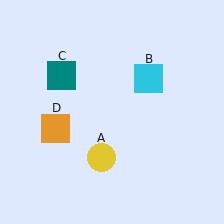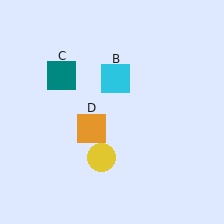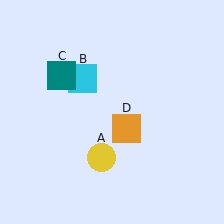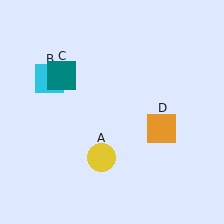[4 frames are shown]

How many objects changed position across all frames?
2 objects changed position: cyan square (object B), orange square (object D).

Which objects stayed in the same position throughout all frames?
Yellow circle (object A) and teal square (object C) remained stationary.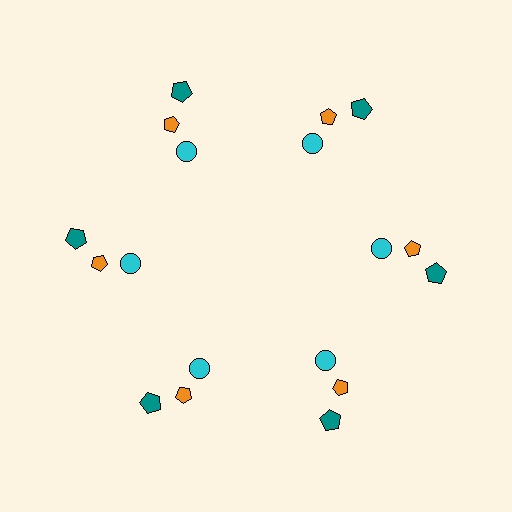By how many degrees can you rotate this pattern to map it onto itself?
The pattern maps onto itself every 60 degrees of rotation.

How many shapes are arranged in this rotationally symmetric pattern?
There are 18 shapes, arranged in 6 groups of 3.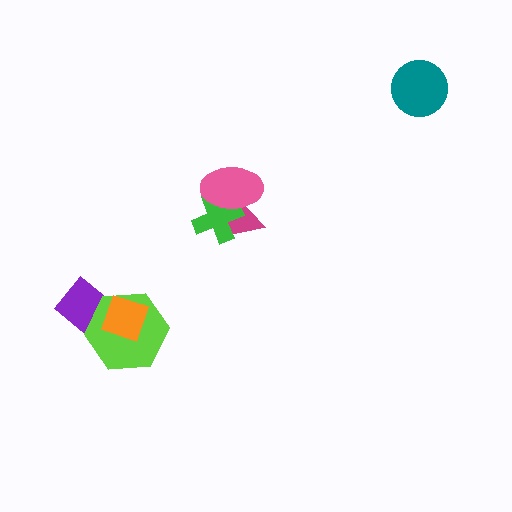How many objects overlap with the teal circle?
0 objects overlap with the teal circle.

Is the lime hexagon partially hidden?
Yes, it is partially covered by another shape.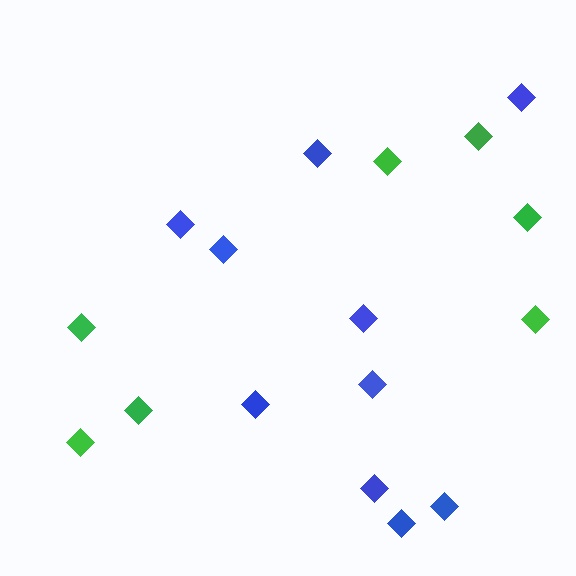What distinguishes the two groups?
There are 2 groups: one group of blue diamonds (10) and one group of green diamonds (7).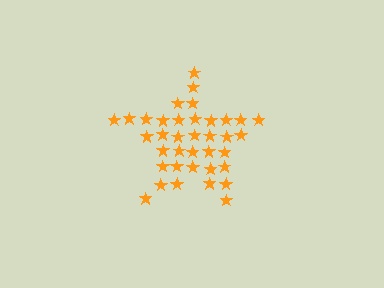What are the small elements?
The small elements are stars.